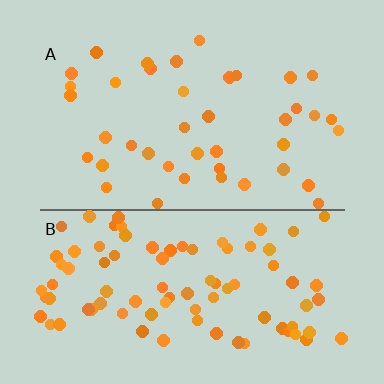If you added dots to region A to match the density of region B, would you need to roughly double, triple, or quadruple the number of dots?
Approximately double.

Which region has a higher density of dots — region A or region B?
B (the bottom).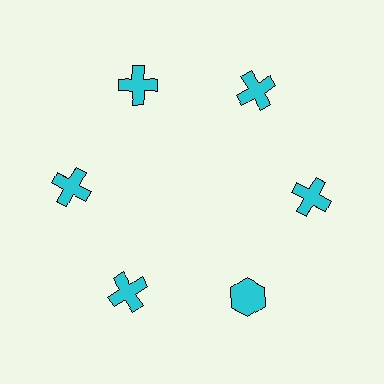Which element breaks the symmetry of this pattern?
The cyan hexagon at roughly the 5 o'clock position breaks the symmetry. All other shapes are cyan crosses.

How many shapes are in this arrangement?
There are 6 shapes arranged in a ring pattern.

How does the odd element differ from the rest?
It has a different shape: hexagon instead of cross.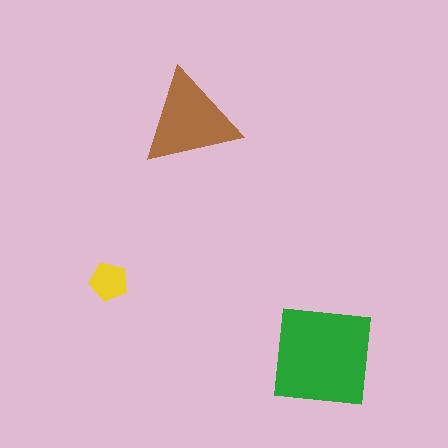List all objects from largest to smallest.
The green square, the brown triangle, the yellow pentagon.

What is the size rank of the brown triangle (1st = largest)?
2nd.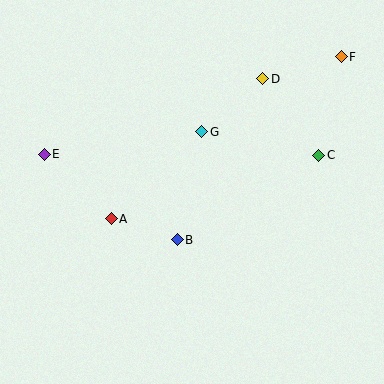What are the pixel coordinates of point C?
Point C is at (319, 155).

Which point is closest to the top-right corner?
Point F is closest to the top-right corner.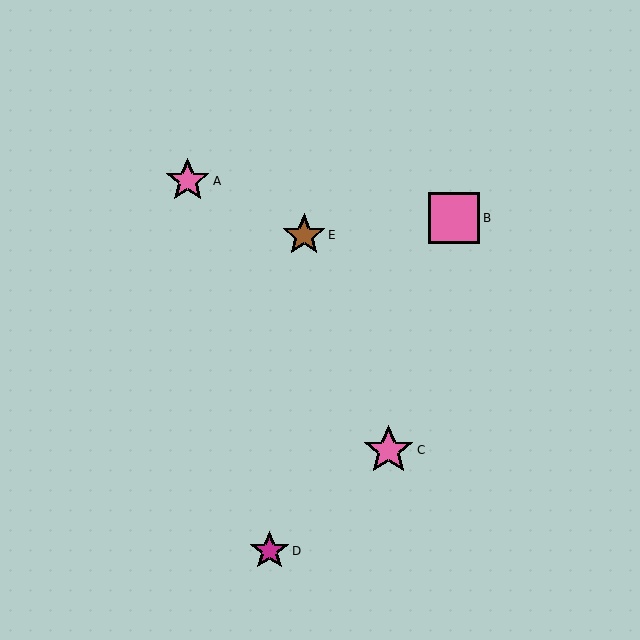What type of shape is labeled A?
Shape A is a pink star.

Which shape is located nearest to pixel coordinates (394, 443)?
The pink star (labeled C) at (388, 450) is nearest to that location.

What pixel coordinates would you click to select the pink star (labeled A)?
Click at (188, 181) to select the pink star A.